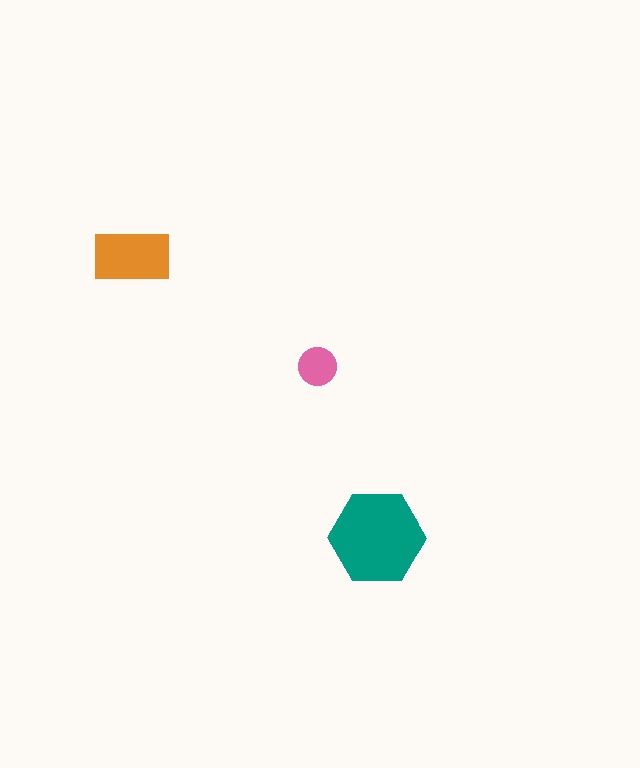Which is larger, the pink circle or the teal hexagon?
The teal hexagon.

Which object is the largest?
The teal hexagon.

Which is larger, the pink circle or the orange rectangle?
The orange rectangle.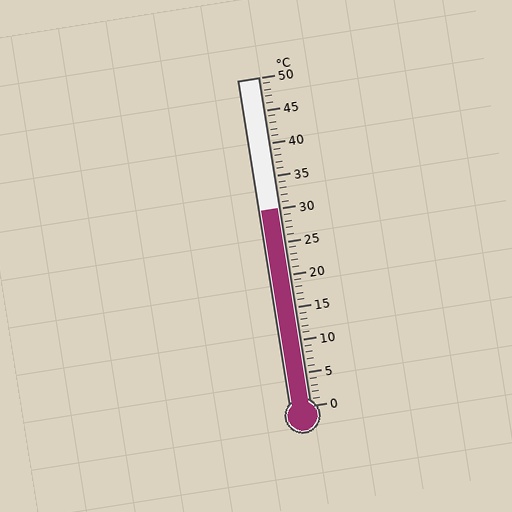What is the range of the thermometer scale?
The thermometer scale ranges from 0°C to 50°C.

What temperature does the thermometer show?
The thermometer shows approximately 30°C.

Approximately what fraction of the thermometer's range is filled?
The thermometer is filled to approximately 60% of its range.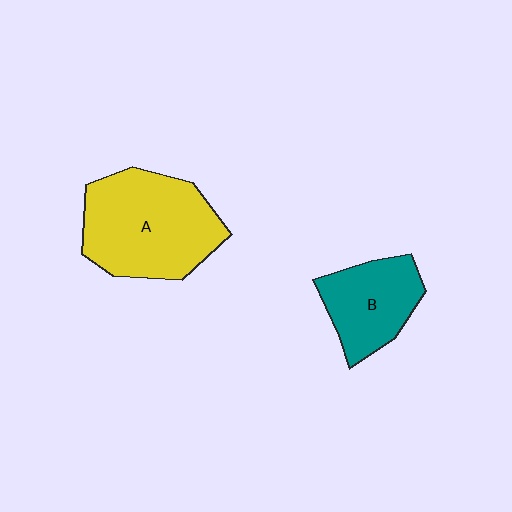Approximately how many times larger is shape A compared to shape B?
Approximately 1.7 times.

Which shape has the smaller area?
Shape B (teal).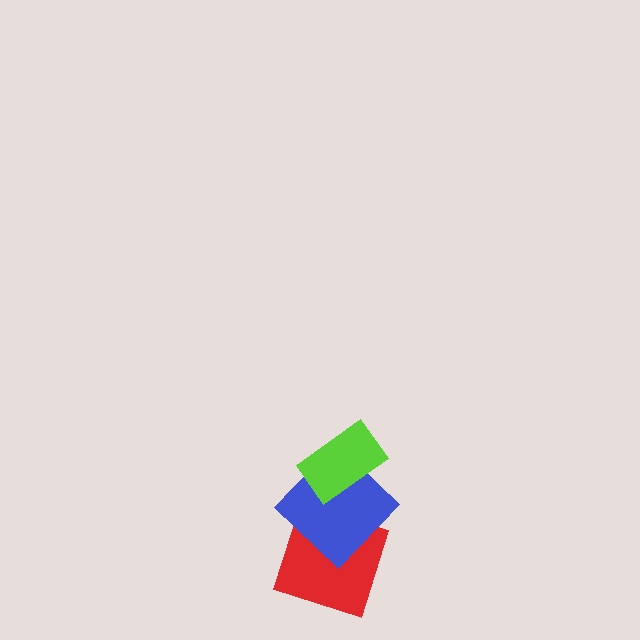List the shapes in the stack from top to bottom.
From top to bottom: the lime rectangle, the blue diamond, the red square.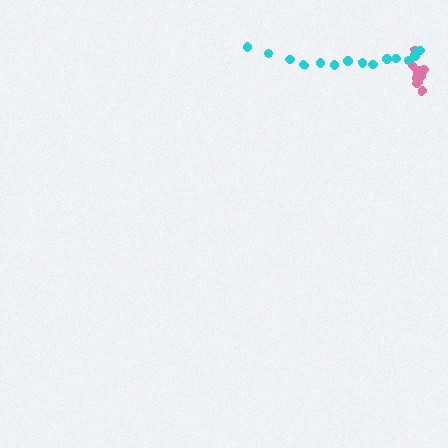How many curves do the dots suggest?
There are 2 distinct paths.